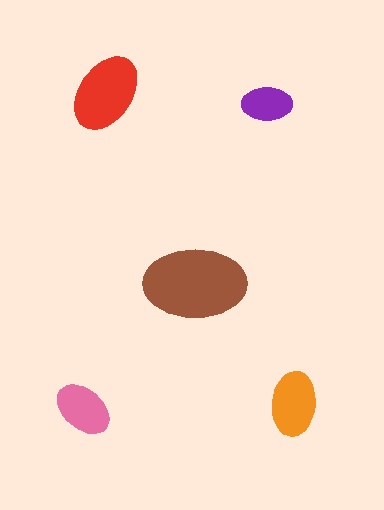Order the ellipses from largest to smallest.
the brown one, the red one, the orange one, the pink one, the purple one.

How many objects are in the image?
There are 5 objects in the image.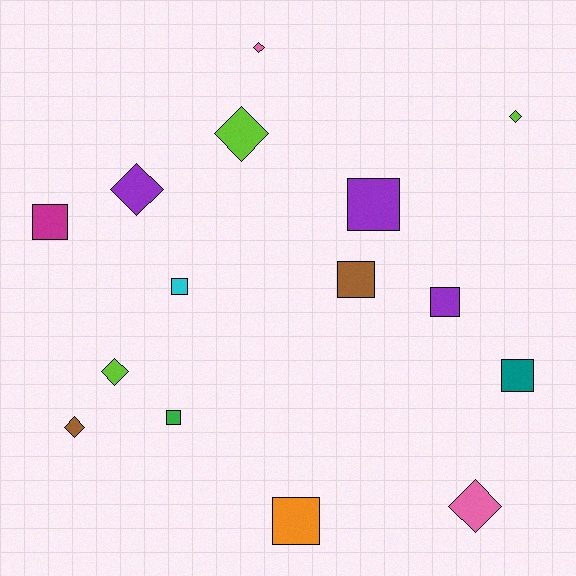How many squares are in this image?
There are 8 squares.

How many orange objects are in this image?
There is 1 orange object.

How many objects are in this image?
There are 15 objects.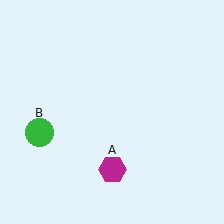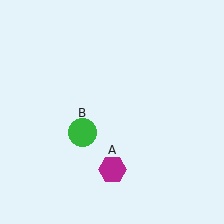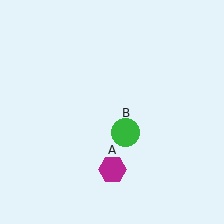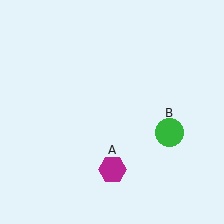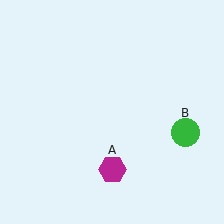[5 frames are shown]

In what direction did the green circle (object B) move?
The green circle (object B) moved right.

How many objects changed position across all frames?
1 object changed position: green circle (object B).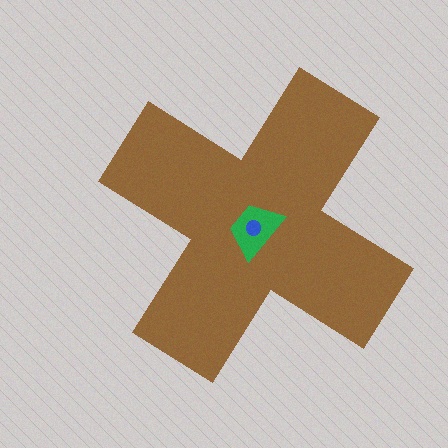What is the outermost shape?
The brown cross.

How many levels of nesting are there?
3.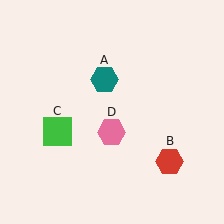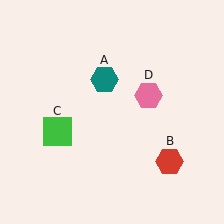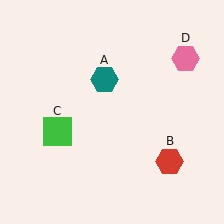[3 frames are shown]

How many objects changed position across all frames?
1 object changed position: pink hexagon (object D).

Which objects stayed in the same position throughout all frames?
Teal hexagon (object A) and red hexagon (object B) and green square (object C) remained stationary.